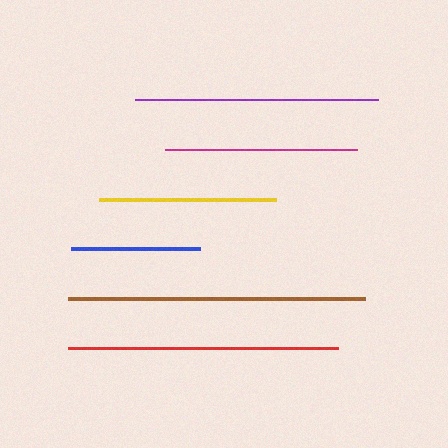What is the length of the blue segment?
The blue segment is approximately 129 pixels long.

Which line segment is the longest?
The brown line is the longest at approximately 296 pixels.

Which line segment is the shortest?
The blue line is the shortest at approximately 129 pixels.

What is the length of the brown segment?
The brown segment is approximately 296 pixels long.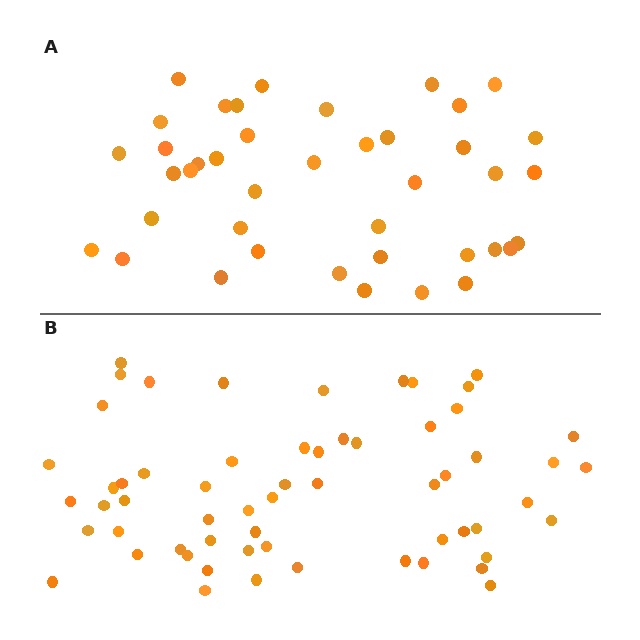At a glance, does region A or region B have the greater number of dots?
Region B (the bottom region) has more dots.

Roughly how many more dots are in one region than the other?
Region B has approximately 20 more dots than region A.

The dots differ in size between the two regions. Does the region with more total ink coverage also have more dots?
No. Region A has more total ink coverage because its dots are larger, but region B actually contains more individual dots. Total area can be misleading — the number of items is what matters here.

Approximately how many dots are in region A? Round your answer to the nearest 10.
About 40 dots. (The exact count is 41, which rounds to 40.)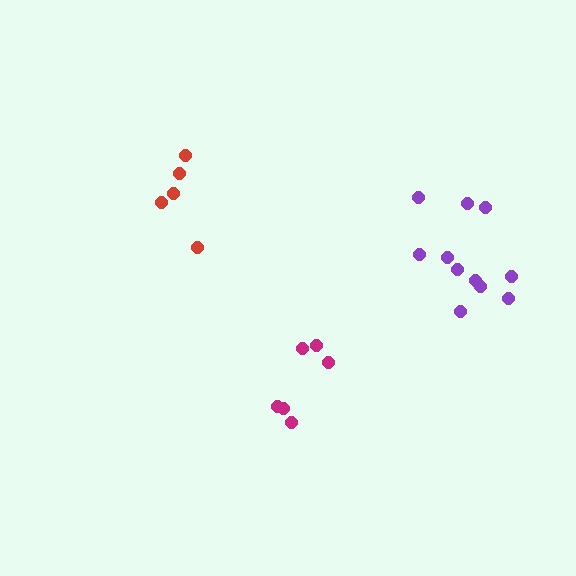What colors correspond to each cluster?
The clusters are colored: purple, magenta, red.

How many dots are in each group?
Group 1: 11 dots, Group 2: 6 dots, Group 3: 5 dots (22 total).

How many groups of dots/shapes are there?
There are 3 groups.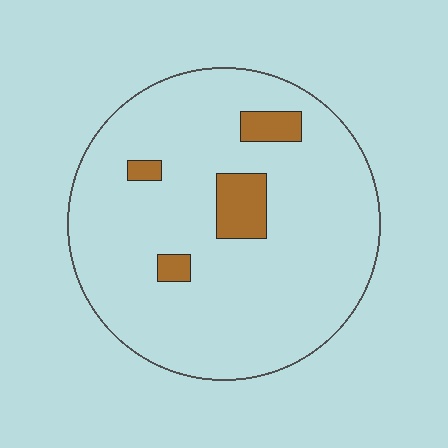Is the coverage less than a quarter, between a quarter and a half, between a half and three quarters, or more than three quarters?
Less than a quarter.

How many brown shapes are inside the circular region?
4.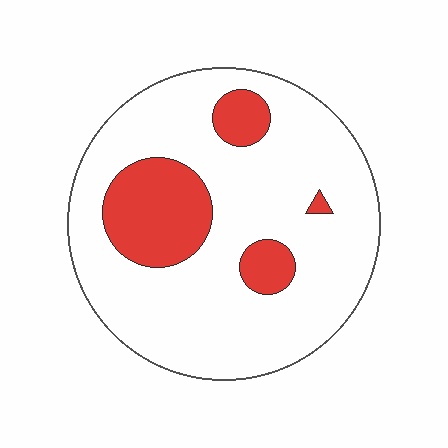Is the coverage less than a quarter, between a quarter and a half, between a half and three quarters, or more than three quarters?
Less than a quarter.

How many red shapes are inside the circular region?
4.